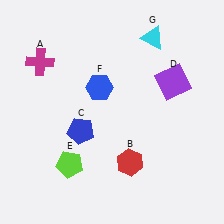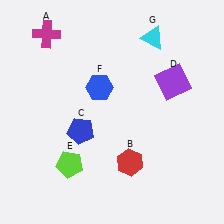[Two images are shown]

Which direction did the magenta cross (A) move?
The magenta cross (A) moved up.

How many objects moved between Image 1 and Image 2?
1 object moved between the two images.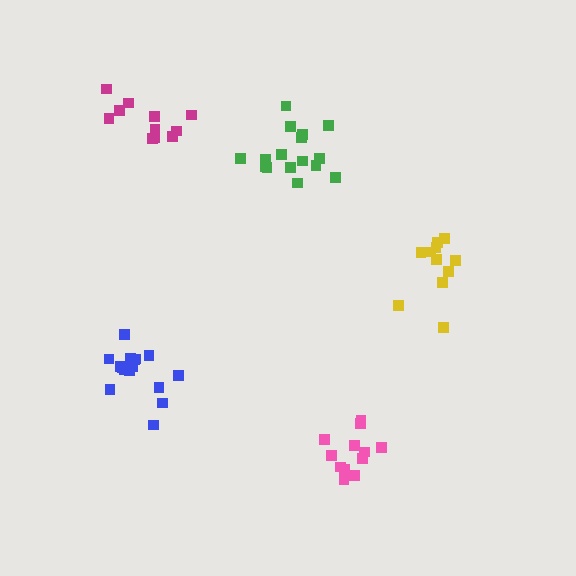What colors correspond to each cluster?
The clusters are colored: yellow, magenta, pink, green, blue.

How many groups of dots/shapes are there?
There are 5 groups.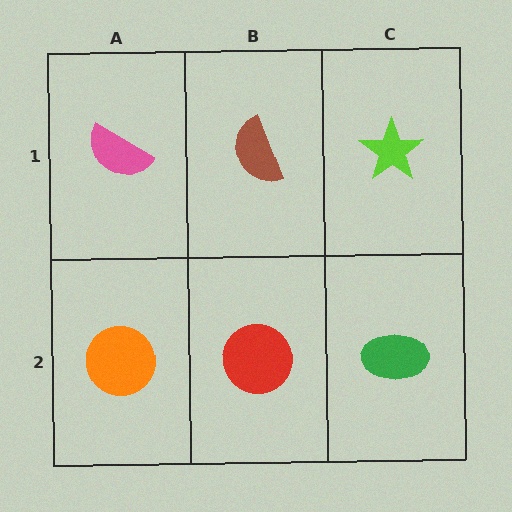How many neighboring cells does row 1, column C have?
2.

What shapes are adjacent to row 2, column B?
A brown semicircle (row 1, column B), an orange circle (row 2, column A), a green ellipse (row 2, column C).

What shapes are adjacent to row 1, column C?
A green ellipse (row 2, column C), a brown semicircle (row 1, column B).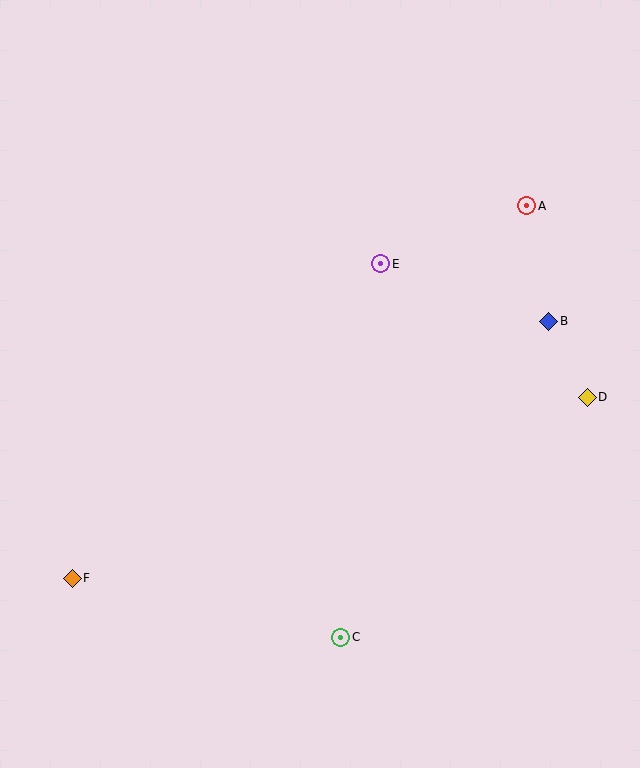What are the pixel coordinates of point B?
Point B is at (549, 321).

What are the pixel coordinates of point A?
Point A is at (527, 206).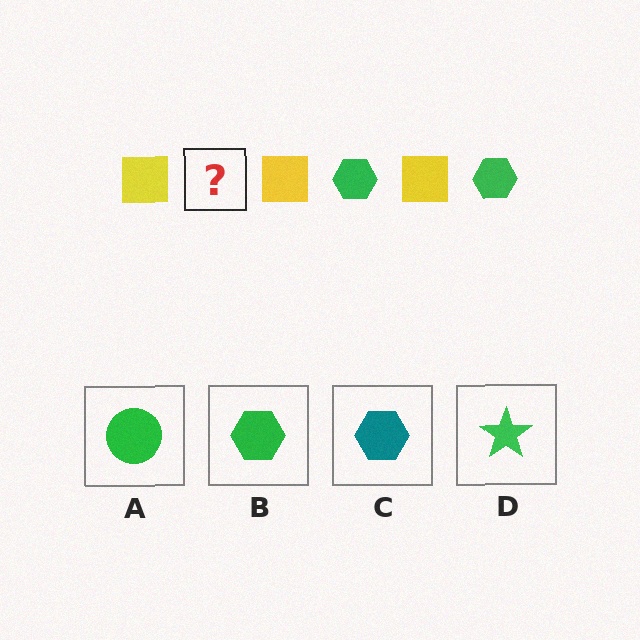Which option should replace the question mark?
Option B.